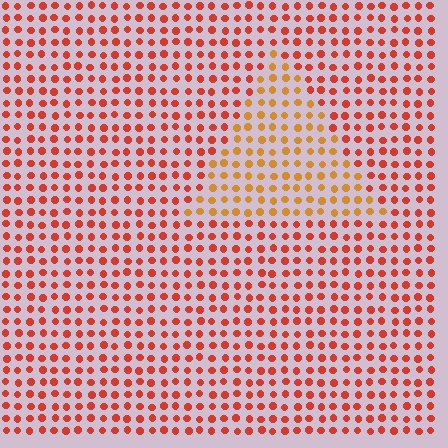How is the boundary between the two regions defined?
The boundary is defined purely by a slight shift in hue (about 31 degrees). Spacing, size, and orientation are identical on both sides.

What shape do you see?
I see a triangle.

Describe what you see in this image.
The image is filled with small red elements in a uniform arrangement. A triangle-shaped region is visible where the elements are tinted to a slightly different hue, forming a subtle color boundary.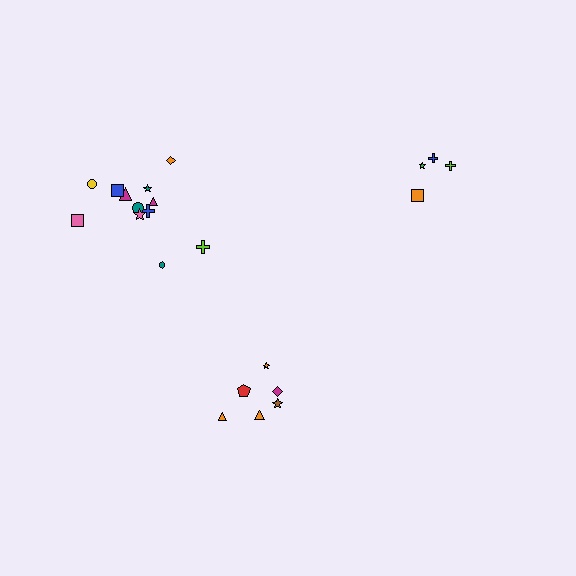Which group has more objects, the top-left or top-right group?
The top-left group.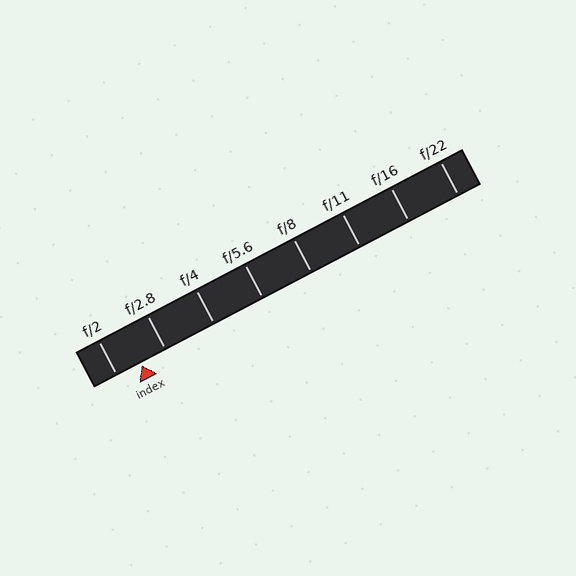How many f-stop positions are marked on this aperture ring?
There are 8 f-stop positions marked.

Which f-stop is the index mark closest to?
The index mark is closest to f/2.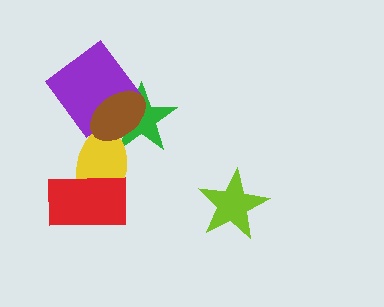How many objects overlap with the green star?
3 objects overlap with the green star.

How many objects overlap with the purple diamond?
2 objects overlap with the purple diamond.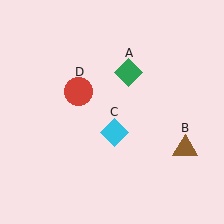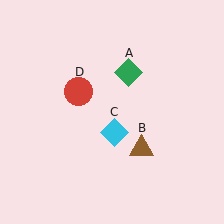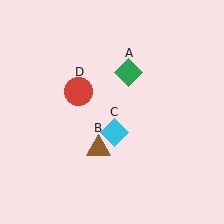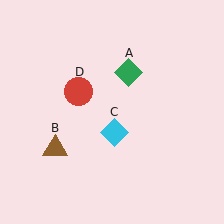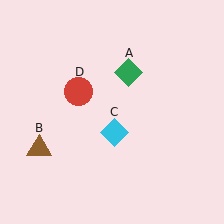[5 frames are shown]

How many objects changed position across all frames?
1 object changed position: brown triangle (object B).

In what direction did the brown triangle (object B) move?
The brown triangle (object B) moved left.